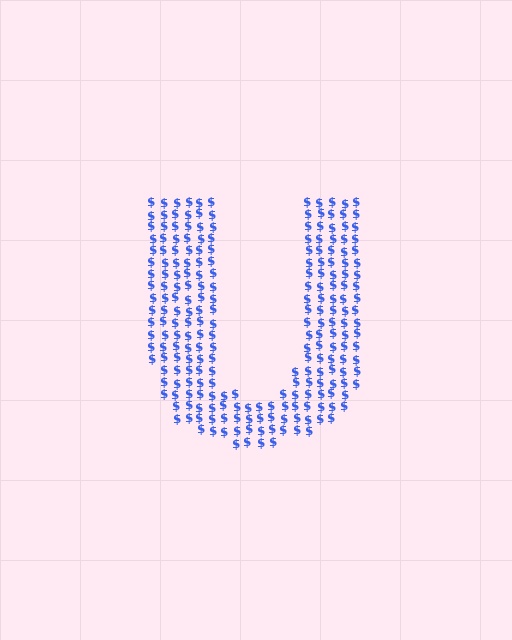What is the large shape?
The large shape is the letter U.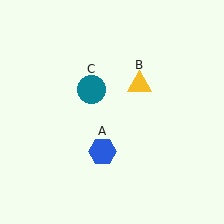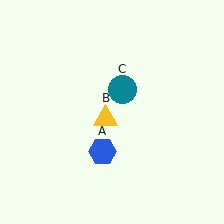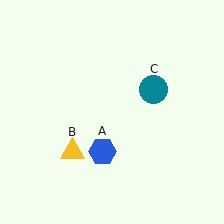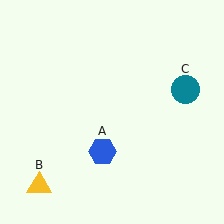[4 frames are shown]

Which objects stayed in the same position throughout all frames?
Blue hexagon (object A) remained stationary.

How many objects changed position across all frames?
2 objects changed position: yellow triangle (object B), teal circle (object C).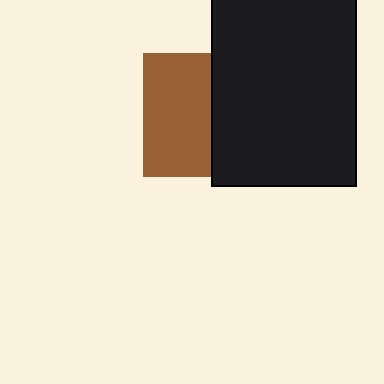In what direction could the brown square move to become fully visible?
The brown square could move left. That would shift it out from behind the black rectangle entirely.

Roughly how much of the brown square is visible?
About half of it is visible (roughly 55%).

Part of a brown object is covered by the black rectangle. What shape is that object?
It is a square.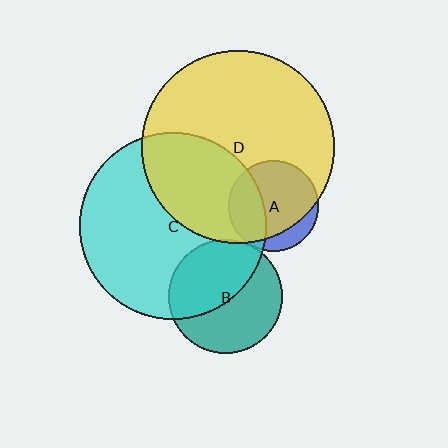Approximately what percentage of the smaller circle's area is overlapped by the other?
Approximately 50%.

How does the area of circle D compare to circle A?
Approximately 4.6 times.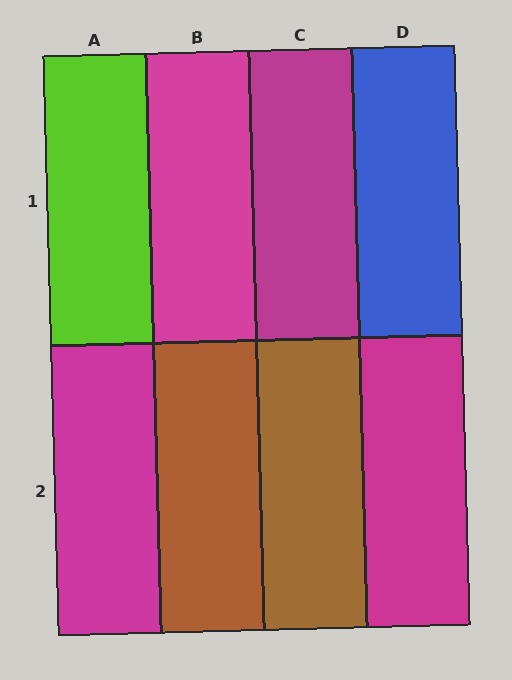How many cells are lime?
1 cell is lime.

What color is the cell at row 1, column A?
Lime.